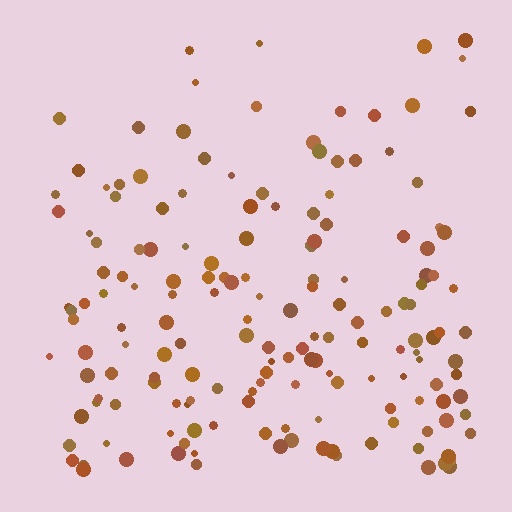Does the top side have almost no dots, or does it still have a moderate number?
Still a moderate number, just noticeably fewer than the bottom.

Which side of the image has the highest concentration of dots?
The bottom.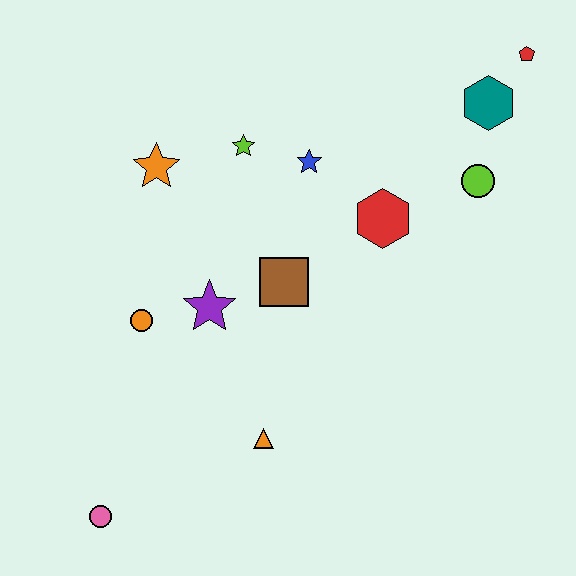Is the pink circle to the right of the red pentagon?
No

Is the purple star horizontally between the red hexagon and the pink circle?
Yes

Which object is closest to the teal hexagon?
The red pentagon is closest to the teal hexagon.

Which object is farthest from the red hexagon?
The pink circle is farthest from the red hexagon.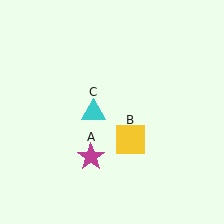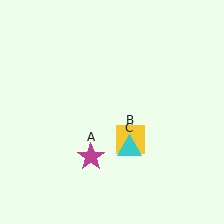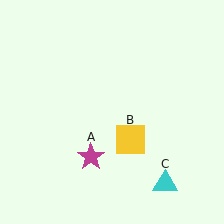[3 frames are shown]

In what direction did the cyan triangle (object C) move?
The cyan triangle (object C) moved down and to the right.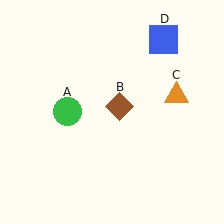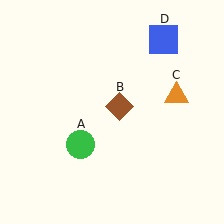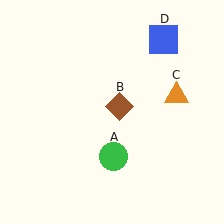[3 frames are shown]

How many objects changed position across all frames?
1 object changed position: green circle (object A).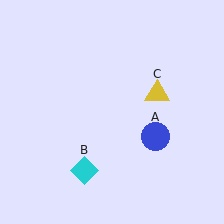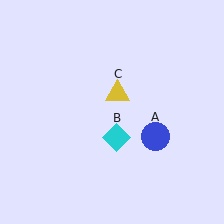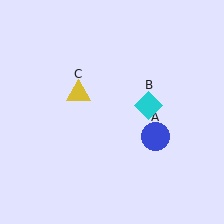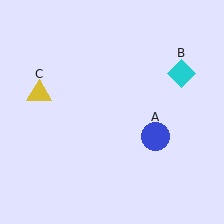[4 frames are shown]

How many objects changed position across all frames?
2 objects changed position: cyan diamond (object B), yellow triangle (object C).